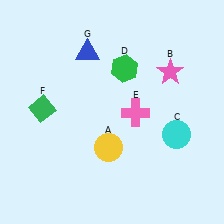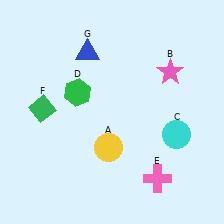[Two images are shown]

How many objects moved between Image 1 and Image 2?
2 objects moved between the two images.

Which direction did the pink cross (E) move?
The pink cross (E) moved down.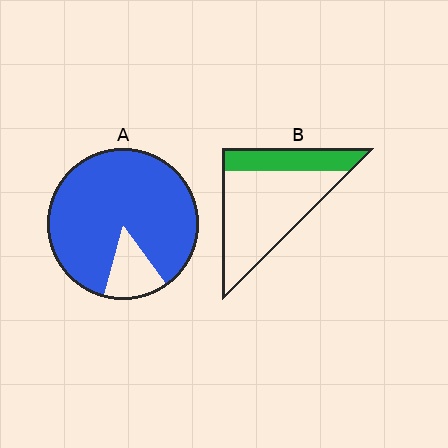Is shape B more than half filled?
No.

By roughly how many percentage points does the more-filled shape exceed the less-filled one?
By roughly 60 percentage points (A over B).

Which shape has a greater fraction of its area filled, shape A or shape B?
Shape A.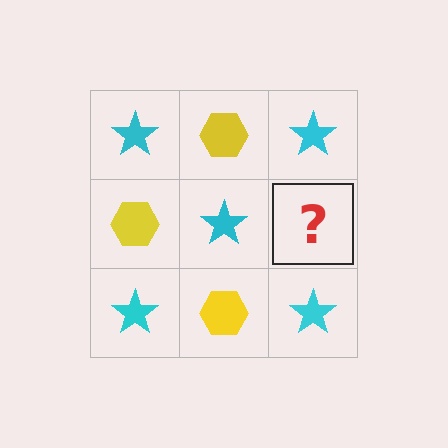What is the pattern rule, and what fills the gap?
The rule is that it alternates cyan star and yellow hexagon in a checkerboard pattern. The gap should be filled with a yellow hexagon.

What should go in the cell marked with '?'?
The missing cell should contain a yellow hexagon.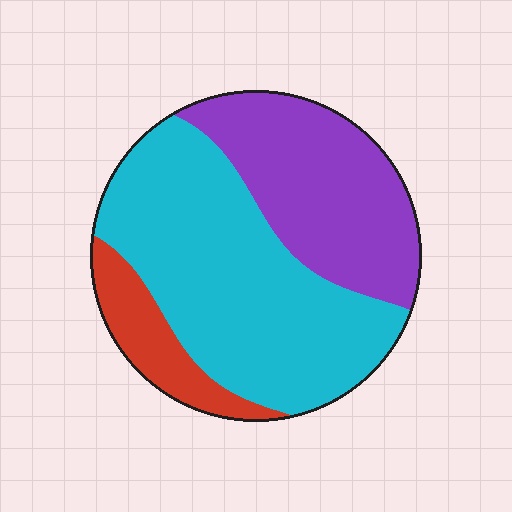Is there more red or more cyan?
Cyan.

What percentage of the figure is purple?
Purple covers roughly 35% of the figure.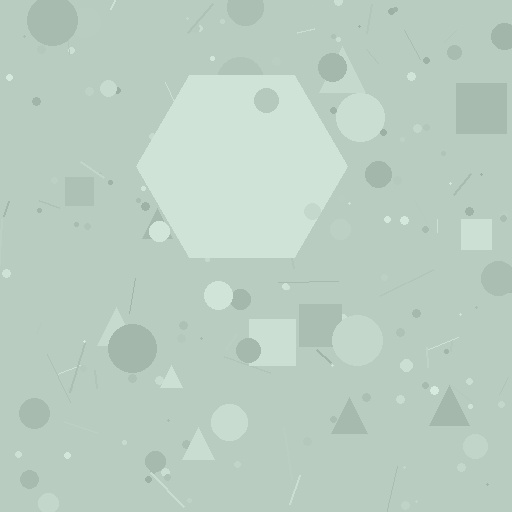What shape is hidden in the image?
A hexagon is hidden in the image.